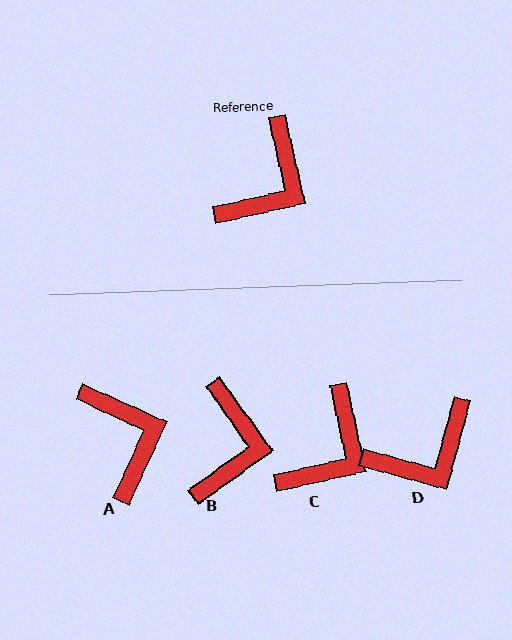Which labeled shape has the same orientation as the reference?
C.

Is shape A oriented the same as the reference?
No, it is off by about 53 degrees.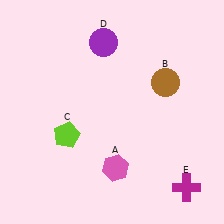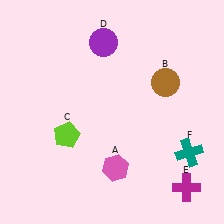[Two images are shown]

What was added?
A teal cross (F) was added in Image 2.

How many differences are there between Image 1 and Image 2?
There is 1 difference between the two images.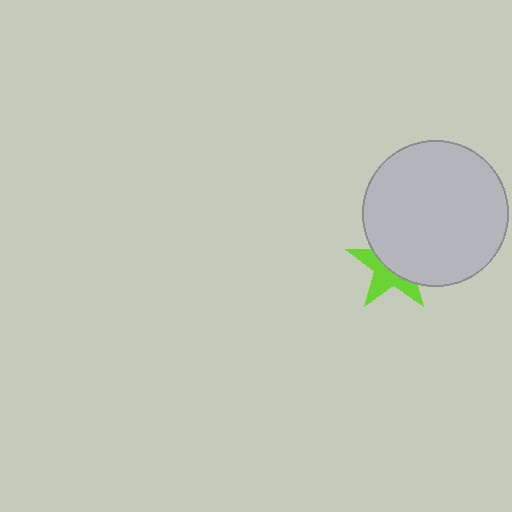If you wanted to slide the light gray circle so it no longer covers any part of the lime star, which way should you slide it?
Slide it toward the upper-right — that is the most direct way to separate the two shapes.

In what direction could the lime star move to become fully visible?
The lime star could move toward the lower-left. That would shift it out from behind the light gray circle entirely.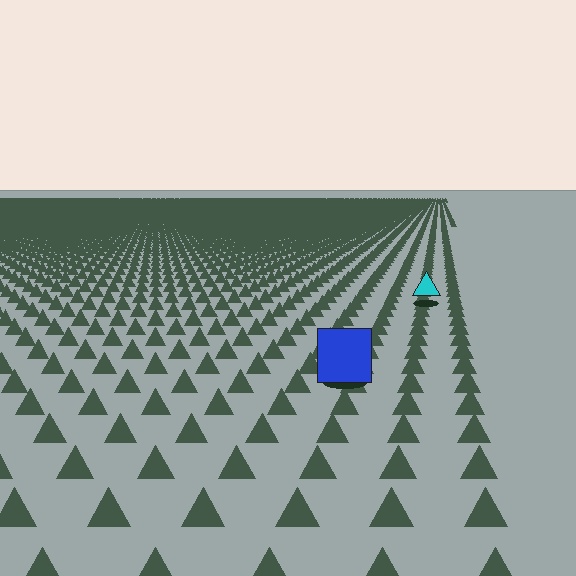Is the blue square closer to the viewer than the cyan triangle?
Yes. The blue square is closer — you can tell from the texture gradient: the ground texture is coarser near it.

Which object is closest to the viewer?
The blue square is closest. The texture marks near it are larger and more spread out.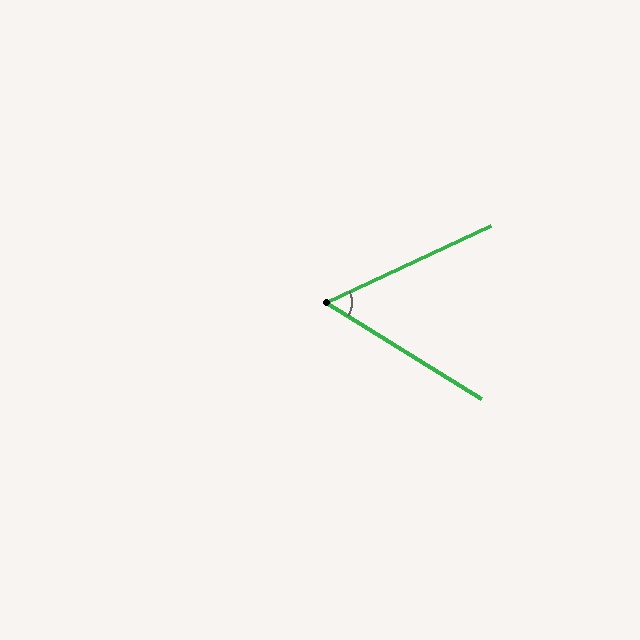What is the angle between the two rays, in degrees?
Approximately 57 degrees.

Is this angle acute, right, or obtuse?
It is acute.